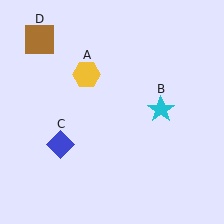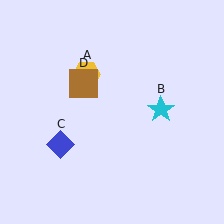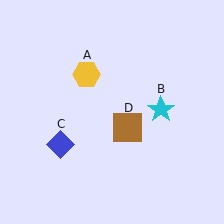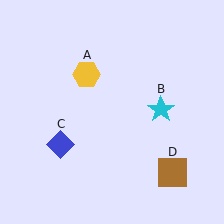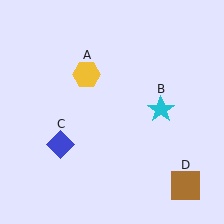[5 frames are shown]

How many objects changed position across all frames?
1 object changed position: brown square (object D).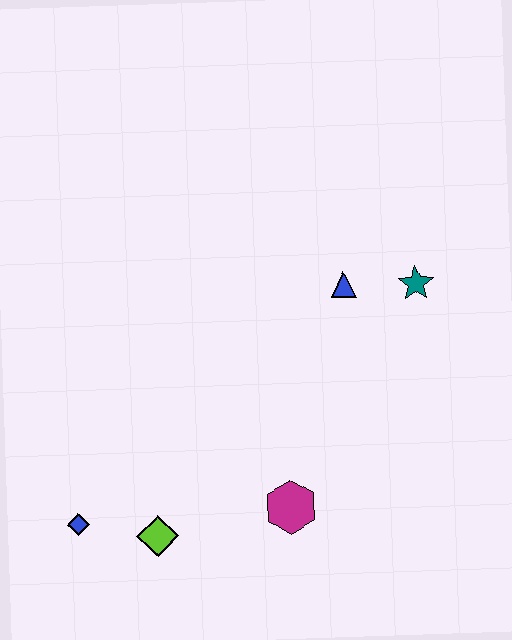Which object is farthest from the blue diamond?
The teal star is farthest from the blue diamond.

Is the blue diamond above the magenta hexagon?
No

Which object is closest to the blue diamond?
The lime diamond is closest to the blue diamond.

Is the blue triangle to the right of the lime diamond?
Yes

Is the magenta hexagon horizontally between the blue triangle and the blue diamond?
Yes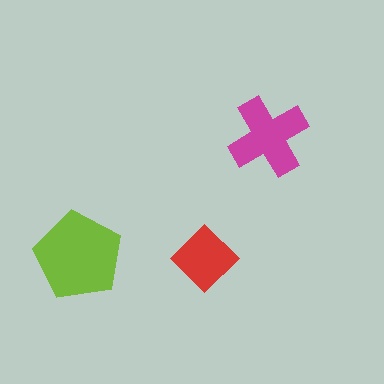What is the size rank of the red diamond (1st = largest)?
3rd.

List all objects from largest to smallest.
The lime pentagon, the magenta cross, the red diamond.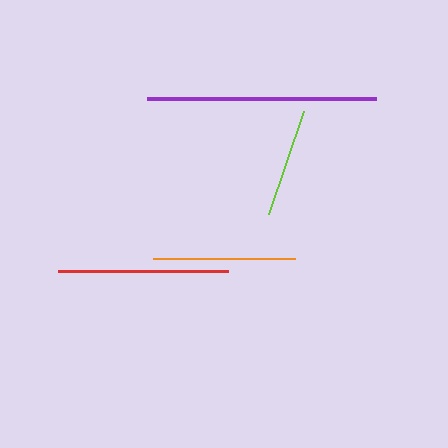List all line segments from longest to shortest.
From longest to shortest: purple, red, orange, lime.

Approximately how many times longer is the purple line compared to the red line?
The purple line is approximately 1.3 times the length of the red line.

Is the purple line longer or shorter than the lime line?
The purple line is longer than the lime line.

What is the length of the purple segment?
The purple segment is approximately 229 pixels long.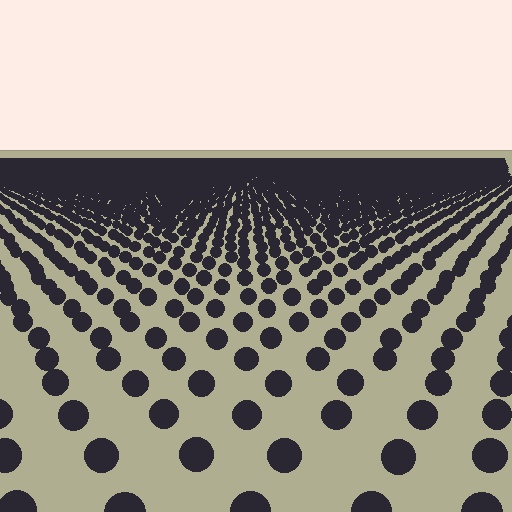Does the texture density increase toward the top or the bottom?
Density increases toward the top.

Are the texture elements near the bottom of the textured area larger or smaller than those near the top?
Larger. Near the bottom, elements are closer to the viewer and appear at a bigger on-screen size.